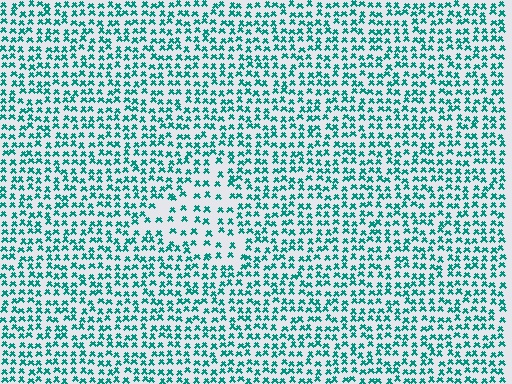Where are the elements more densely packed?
The elements are more densely packed outside the triangle boundary.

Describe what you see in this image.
The image contains small teal elements arranged at two different densities. A triangle-shaped region is visible where the elements are less densely packed than the surrounding area.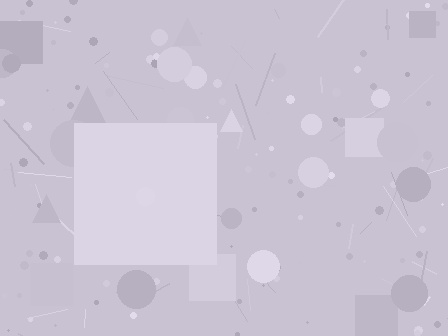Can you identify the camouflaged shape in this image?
The camouflaged shape is a square.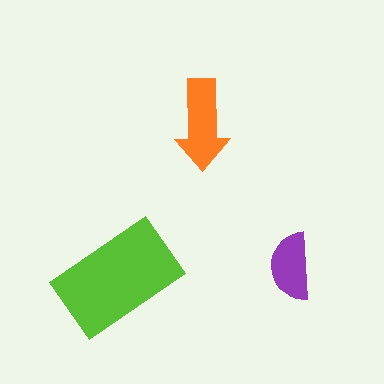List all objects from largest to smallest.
The lime rectangle, the orange arrow, the purple semicircle.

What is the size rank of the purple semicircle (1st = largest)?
3rd.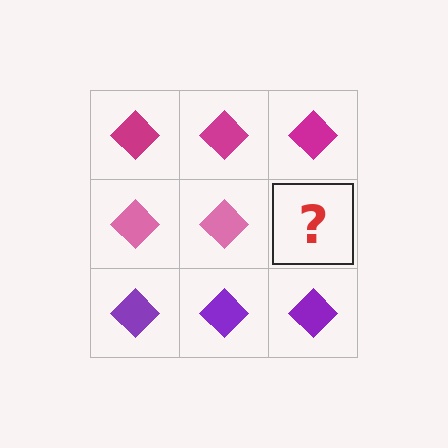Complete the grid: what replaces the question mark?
The question mark should be replaced with a pink diamond.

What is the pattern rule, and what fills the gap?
The rule is that each row has a consistent color. The gap should be filled with a pink diamond.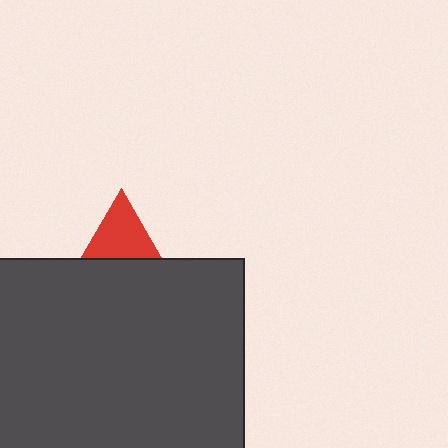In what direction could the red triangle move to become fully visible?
The red triangle could move up. That would shift it out from behind the dark gray rectangle entirely.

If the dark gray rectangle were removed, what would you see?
You would see the complete red triangle.